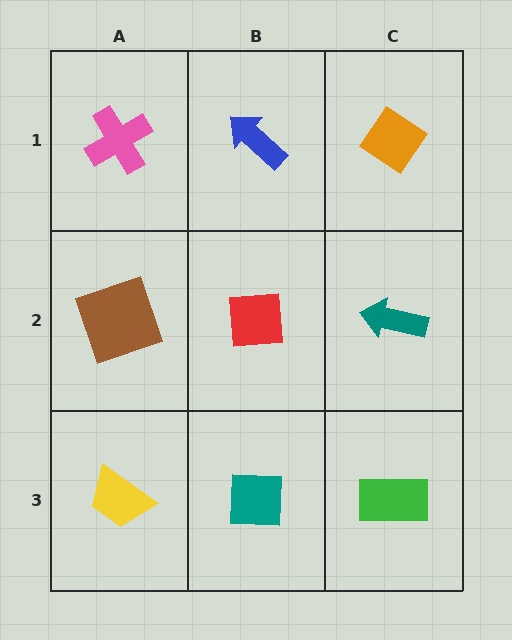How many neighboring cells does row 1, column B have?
3.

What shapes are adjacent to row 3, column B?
A red square (row 2, column B), a yellow trapezoid (row 3, column A), a green rectangle (row 3, column C).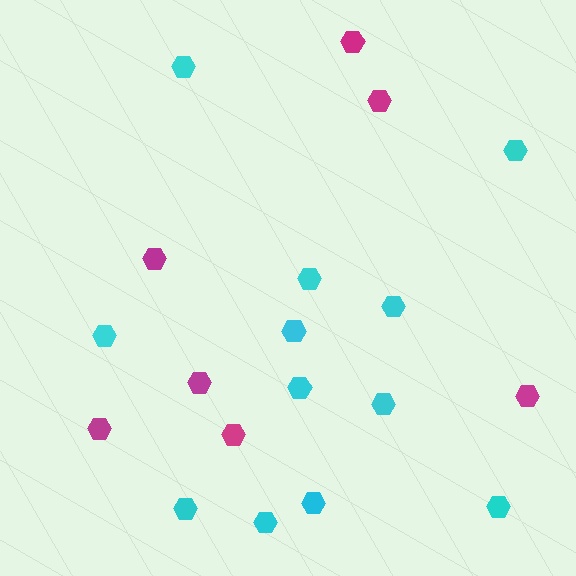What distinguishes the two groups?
There are 2 groups: one group of magenta hexagons (7) and one group of cyan hexagons (12).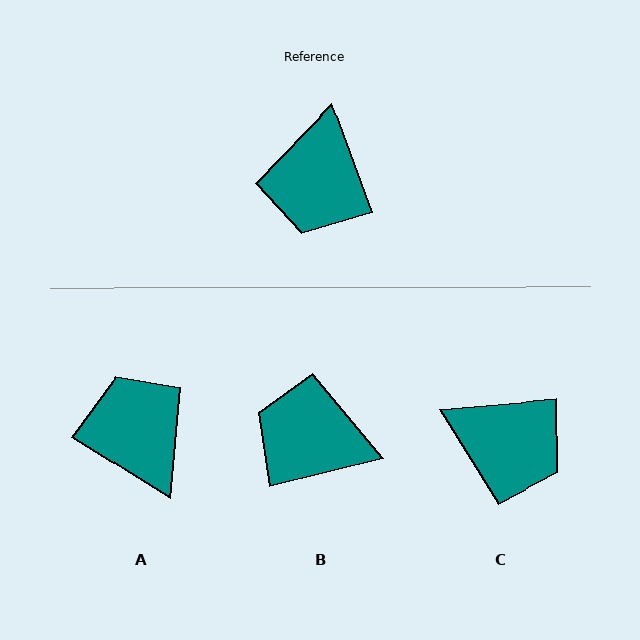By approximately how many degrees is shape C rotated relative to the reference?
Approximately 75 degrees counter-clockwise.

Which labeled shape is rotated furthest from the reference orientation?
A, about 142 degrees away.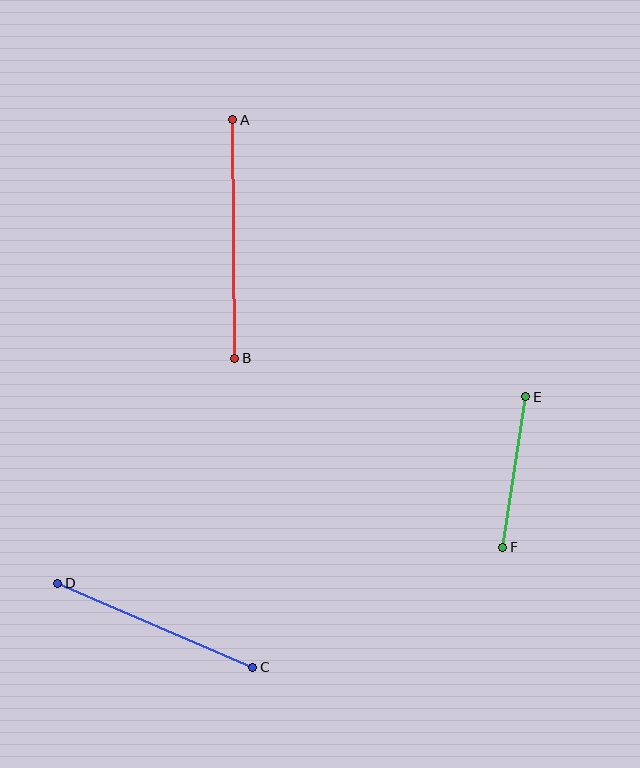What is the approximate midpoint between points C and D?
The midpoint is at approximately (155, 625) pixels.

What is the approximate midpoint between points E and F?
The midpoint is at approximately (514, 472) pixels.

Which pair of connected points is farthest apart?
Points A and B are farthest apart.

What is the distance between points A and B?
The distance is approximately 238 pixels.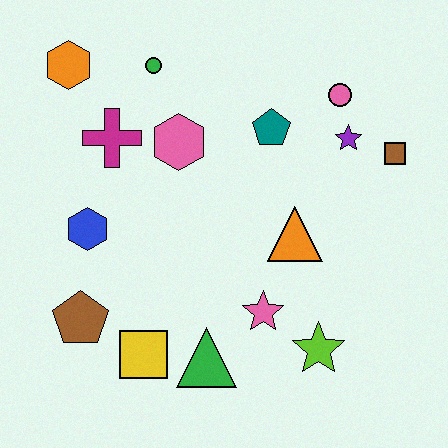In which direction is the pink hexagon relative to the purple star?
The pink hexagon is to the left of the purple star.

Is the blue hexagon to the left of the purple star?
Yes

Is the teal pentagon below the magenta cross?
No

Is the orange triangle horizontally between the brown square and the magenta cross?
Yes